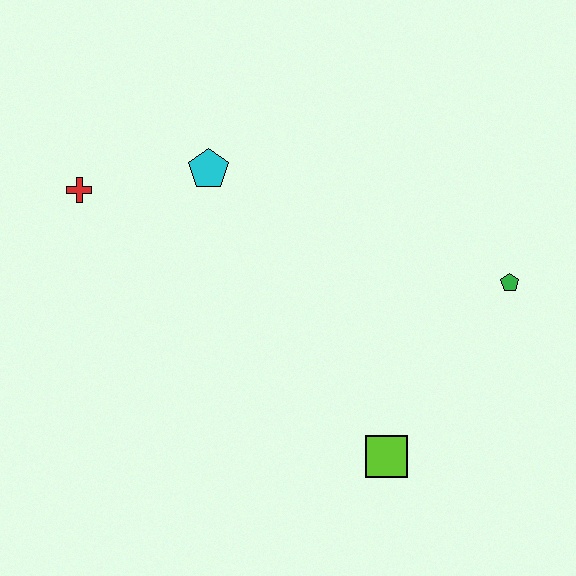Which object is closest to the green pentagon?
The lime square is closest to the green pentagon.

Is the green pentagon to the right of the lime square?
Yes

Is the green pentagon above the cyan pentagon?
No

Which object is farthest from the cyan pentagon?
The lime square is farthest from the cyan pentagon.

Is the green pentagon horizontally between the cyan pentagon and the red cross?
No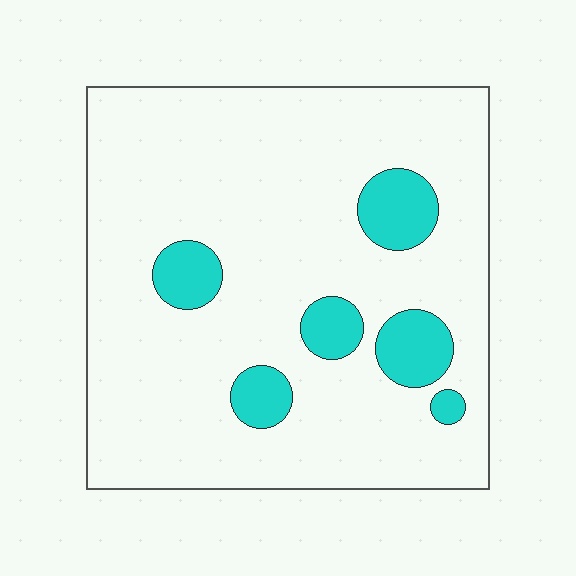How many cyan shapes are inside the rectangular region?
6.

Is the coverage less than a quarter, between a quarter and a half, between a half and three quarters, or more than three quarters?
Less than a quarter.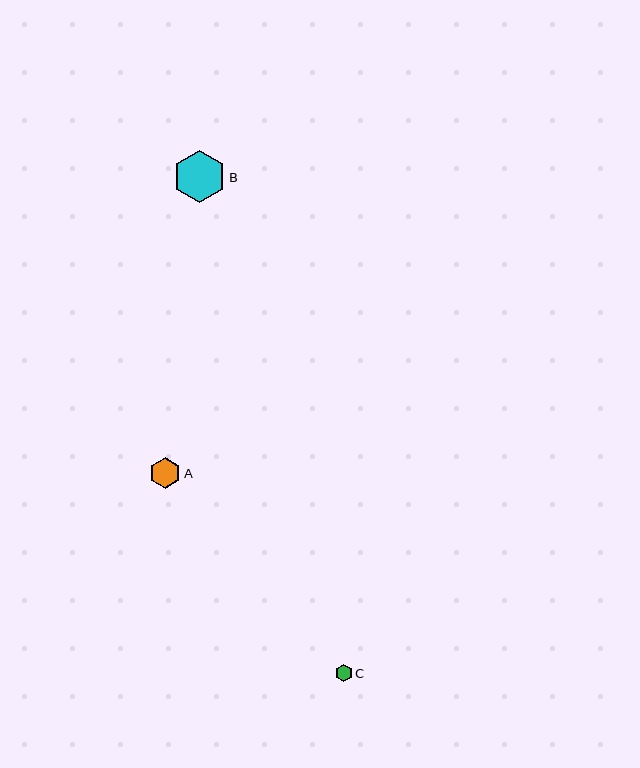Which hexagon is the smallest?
Hexagon C is the smallest with a size of approximately 17 pixels.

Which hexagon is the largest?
Hexagon B is the largest with a size of approximately 52 pixels.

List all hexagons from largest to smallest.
From largest to smallest: B, A, C.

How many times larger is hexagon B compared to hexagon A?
Hexagon B is approximately 1.7 times the size of hexagon A.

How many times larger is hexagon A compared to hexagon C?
Hexagon A is approximately 1.8 times the size of hexagon C.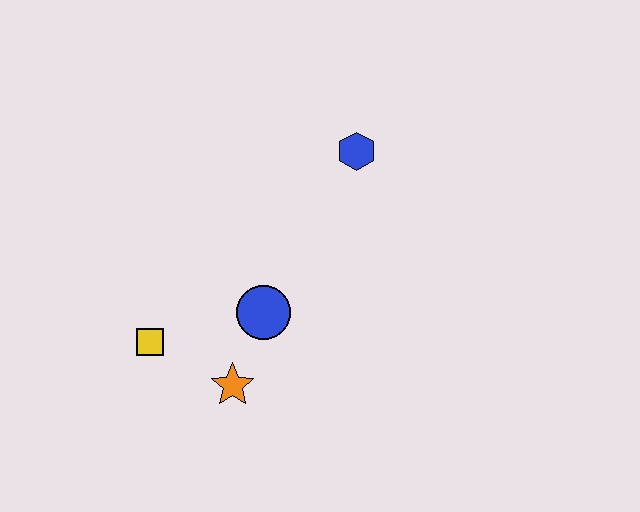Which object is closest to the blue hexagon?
The blue circle is closest to the blue hexagon.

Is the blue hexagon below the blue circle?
No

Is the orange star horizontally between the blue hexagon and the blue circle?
No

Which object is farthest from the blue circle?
The blue hexagon is farthest from the blue circle.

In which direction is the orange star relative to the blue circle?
The orange star is below the blue circle.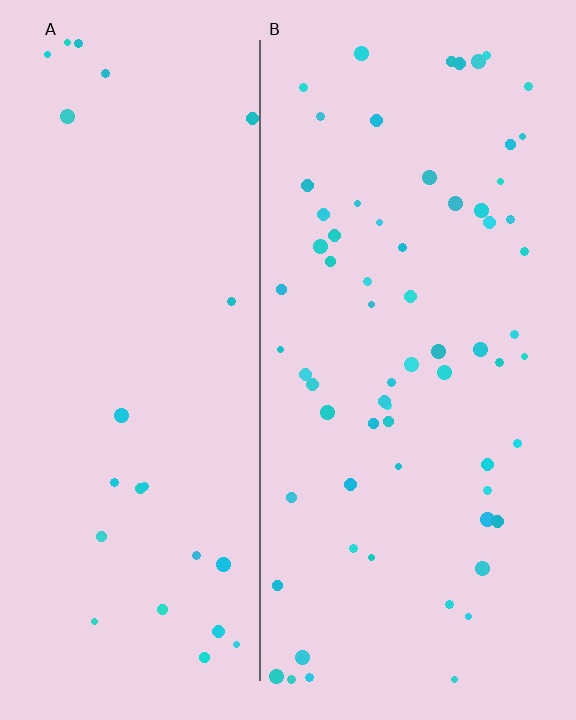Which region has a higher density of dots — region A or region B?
B (the right).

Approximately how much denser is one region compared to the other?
Approximately 2.7× — region B over region A.